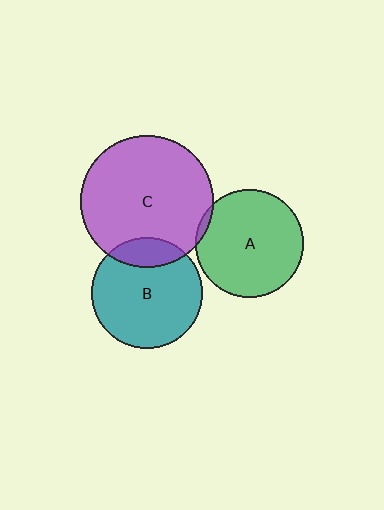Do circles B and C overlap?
Yes.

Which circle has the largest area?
Circle C (purple).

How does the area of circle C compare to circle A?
Approximately 1.5 times.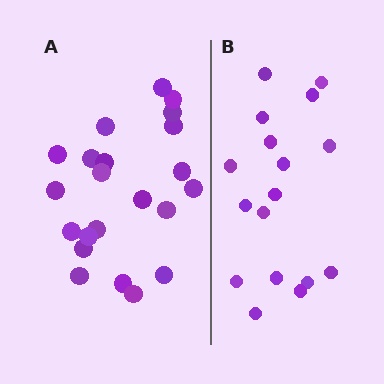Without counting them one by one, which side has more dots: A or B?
Region A (the left region) has more dots.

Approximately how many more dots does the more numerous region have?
Region A has about 5 more dots than region B.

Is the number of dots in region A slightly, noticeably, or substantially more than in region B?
Region A has noticeably more, but not dramatically so. The ratio is roughly 1.3 to 1.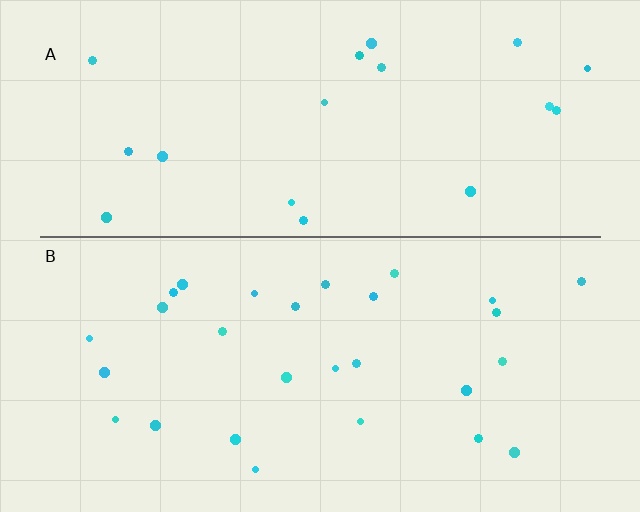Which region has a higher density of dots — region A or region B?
B (the bottom).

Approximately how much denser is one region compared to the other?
Approximately 1.4× — region B over region A.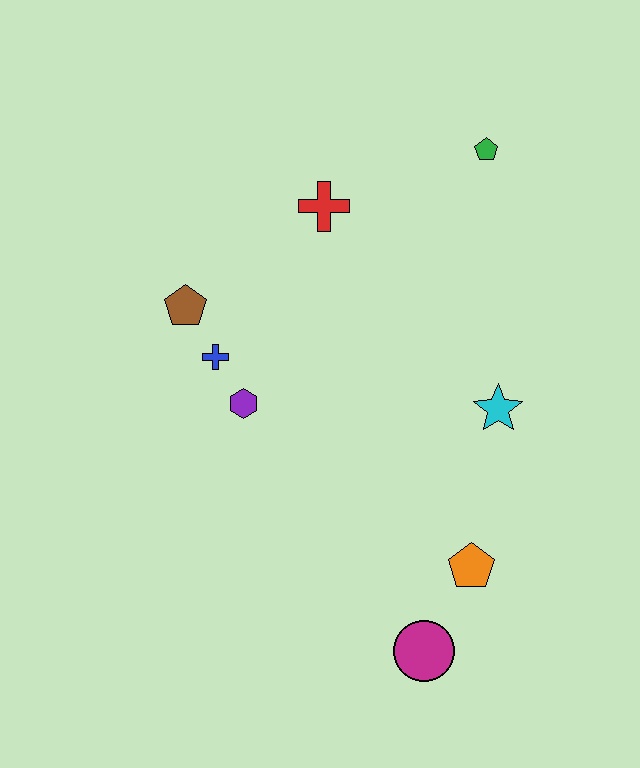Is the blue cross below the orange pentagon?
No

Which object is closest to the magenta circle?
The orange pentagon is closest to the magenta circle.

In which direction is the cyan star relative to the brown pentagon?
The cyan star is to the right of the brown pentagon.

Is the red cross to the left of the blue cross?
No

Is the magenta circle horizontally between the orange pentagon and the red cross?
Yes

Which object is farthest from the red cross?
The magenta circle is farthest from the red cross.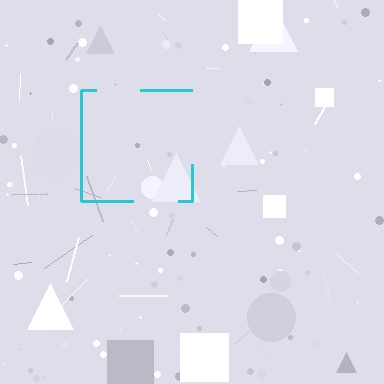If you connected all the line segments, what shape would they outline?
They would outline a square.